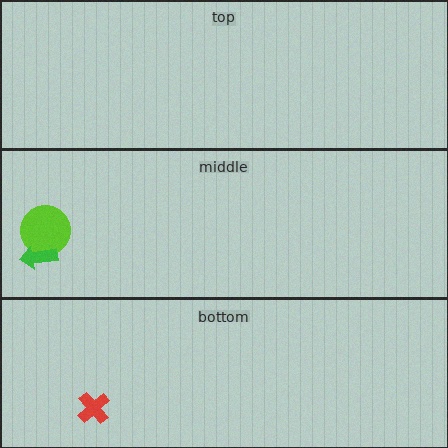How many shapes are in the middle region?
2.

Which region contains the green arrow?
The middle region.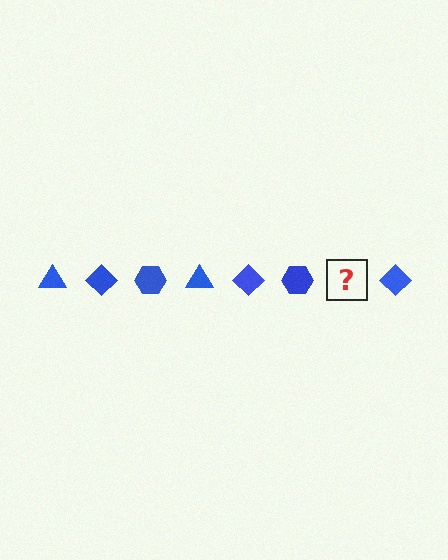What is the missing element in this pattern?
The missing element is a blue triangle.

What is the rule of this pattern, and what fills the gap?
The rule is that the pattern cycles through triangle, diamond, hexagon shapes in blue. The gap should be filled with a blue triangle.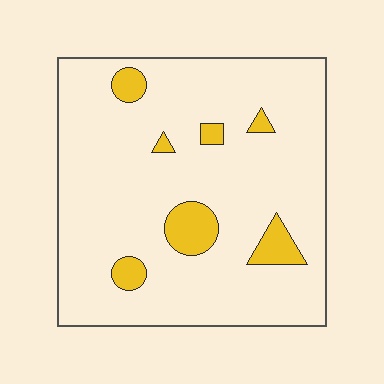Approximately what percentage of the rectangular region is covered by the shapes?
Approximately 10%.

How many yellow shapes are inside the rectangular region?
7.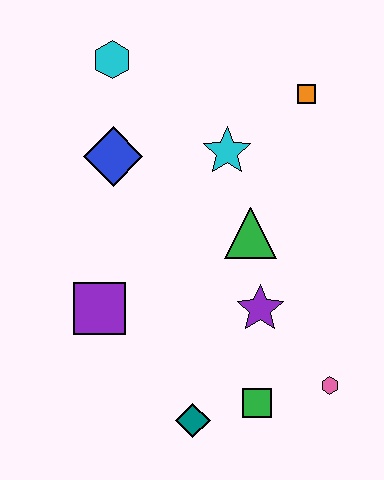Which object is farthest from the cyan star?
The teal diamond is farthest from the cyan star.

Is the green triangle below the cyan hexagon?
Yes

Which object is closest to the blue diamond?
The cyan hexagon is closest to the blue diamond.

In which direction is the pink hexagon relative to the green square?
The pink hexagon is to the right of the green square.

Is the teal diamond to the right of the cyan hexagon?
Yes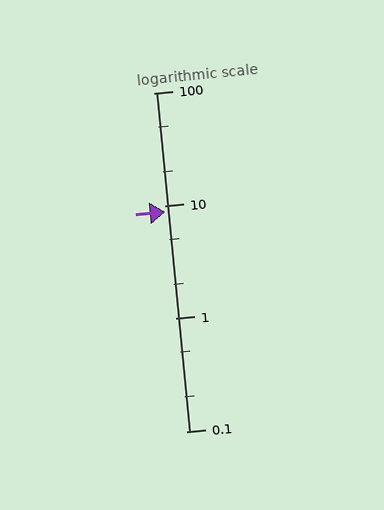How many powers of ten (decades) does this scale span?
The scale spans 3 decades, from 0.1 to 100.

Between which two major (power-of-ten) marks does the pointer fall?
The pointer is between 1 and 10.